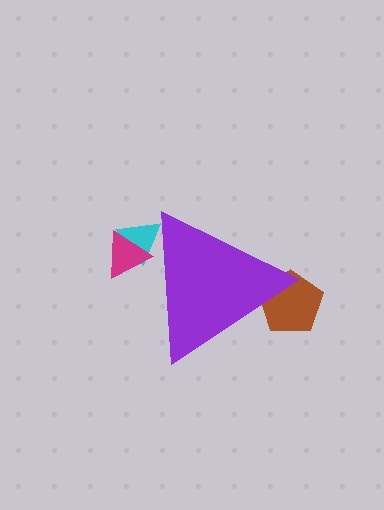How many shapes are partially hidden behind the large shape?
3 shapes are partially hidden.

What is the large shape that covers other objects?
A purple triangle.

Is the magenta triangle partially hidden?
Yes, the magenta triangle is partially hidden behind the purple triangle.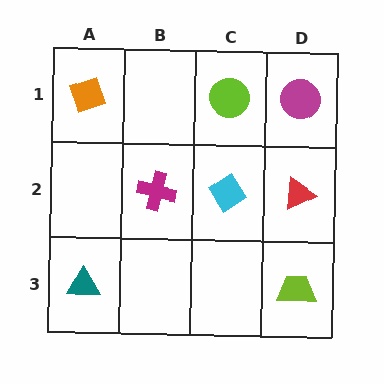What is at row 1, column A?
An orange diamond.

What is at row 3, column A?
A teal triangle.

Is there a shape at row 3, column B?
No, that cell is empty.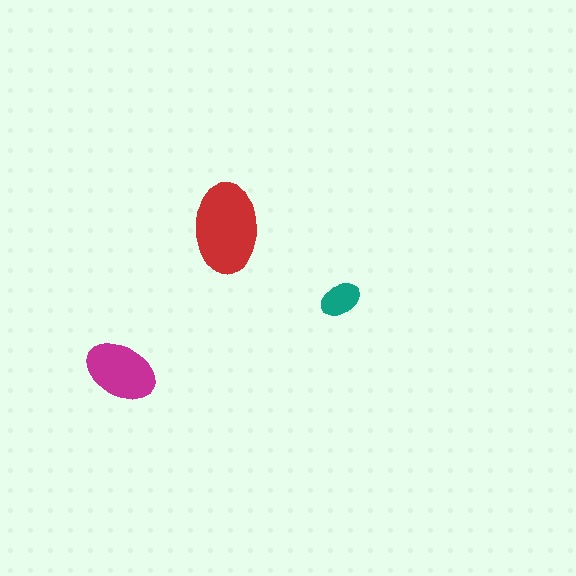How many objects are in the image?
There are 3 objects in the image.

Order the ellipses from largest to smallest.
the red one, the magenta one, the teal one.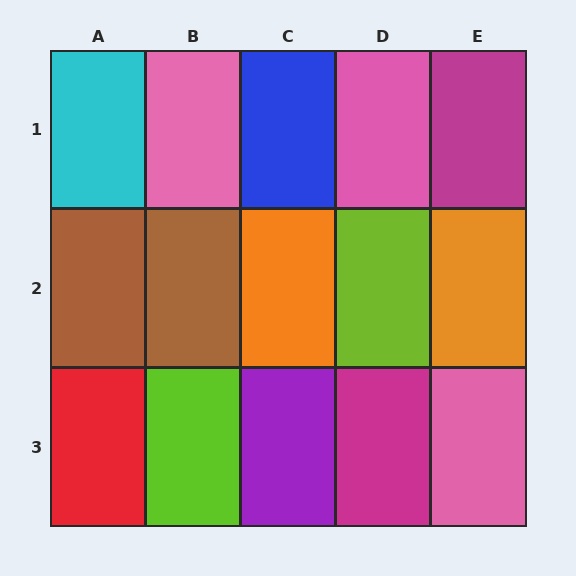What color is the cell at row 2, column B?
Brown.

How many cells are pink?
3 cells are pink.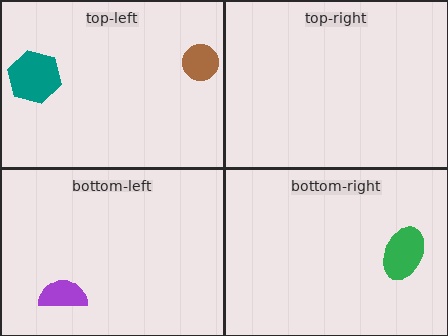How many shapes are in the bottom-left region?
1.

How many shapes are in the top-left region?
2.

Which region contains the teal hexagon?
The top-left region.